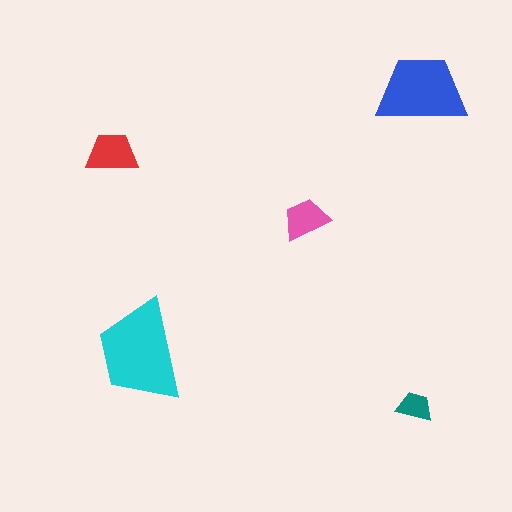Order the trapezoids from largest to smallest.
the cyan one, the blue one, the red one, the pink one, the teal one.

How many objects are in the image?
There are 5 objects in the image.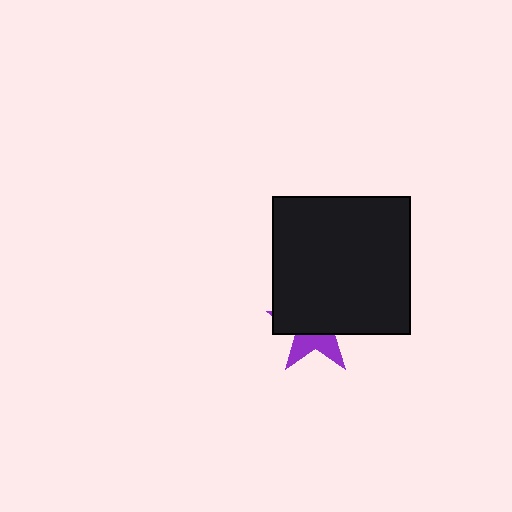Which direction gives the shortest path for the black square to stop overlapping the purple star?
Moving up gives the shortest separation.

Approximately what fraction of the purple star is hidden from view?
Roughly 65% of the purple star is hidden behind the black square.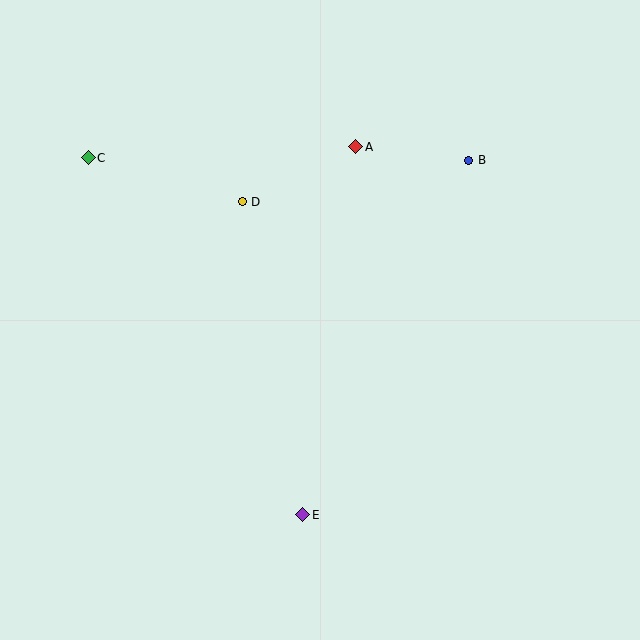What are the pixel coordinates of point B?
Point B is at (469, 160).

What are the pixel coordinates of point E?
Point E is at (303, 515).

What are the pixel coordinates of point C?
Point C is at (88, 158).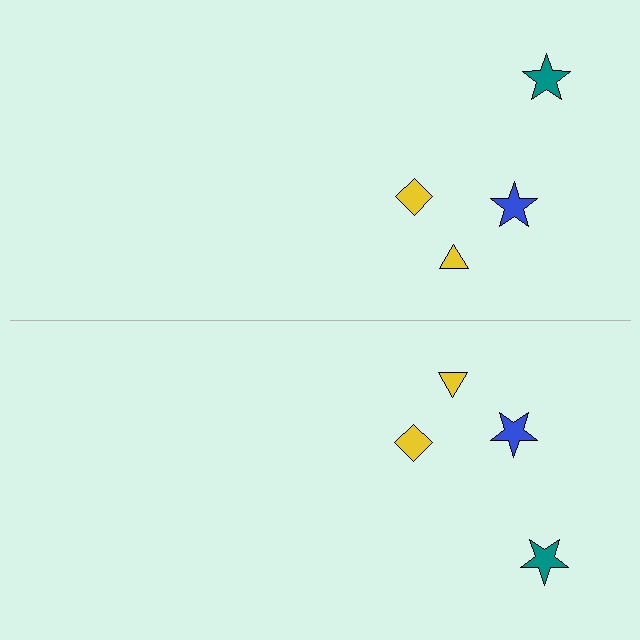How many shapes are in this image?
There are 8 shapes in this image.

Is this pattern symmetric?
Yes, this pattern has bilateral (reflection) symmetry.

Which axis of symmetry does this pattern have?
The pattern has a horizontal axis of symmetry running through the center of the image.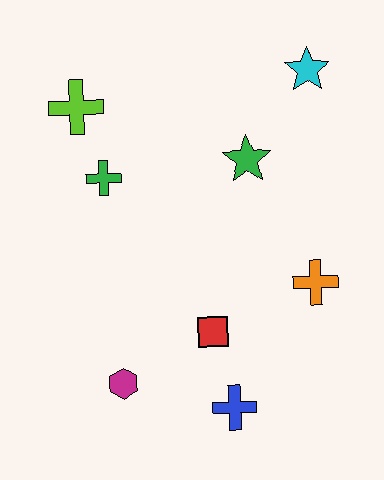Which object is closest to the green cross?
The lime cross is closest to the green cross.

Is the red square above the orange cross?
No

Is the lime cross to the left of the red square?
Yes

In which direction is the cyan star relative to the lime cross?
The cyan star is to the right of the lime cross.